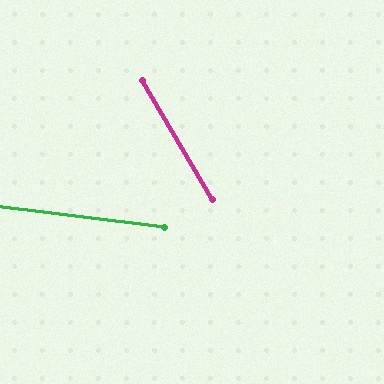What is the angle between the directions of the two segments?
Approximately 53 degrees.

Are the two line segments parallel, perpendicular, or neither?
Neither parallel nor perpendicular — they differ by about 53°.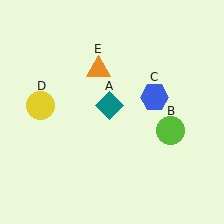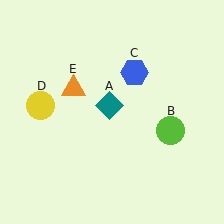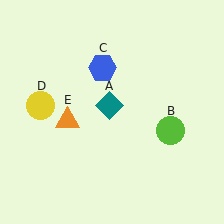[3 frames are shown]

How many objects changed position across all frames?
2 objects changed position: blue hexagon (object C), orange triangle (object E).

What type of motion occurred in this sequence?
The blue hexagon (object C), orange triangle (object E) rotated counterclockwise around the center of the scene.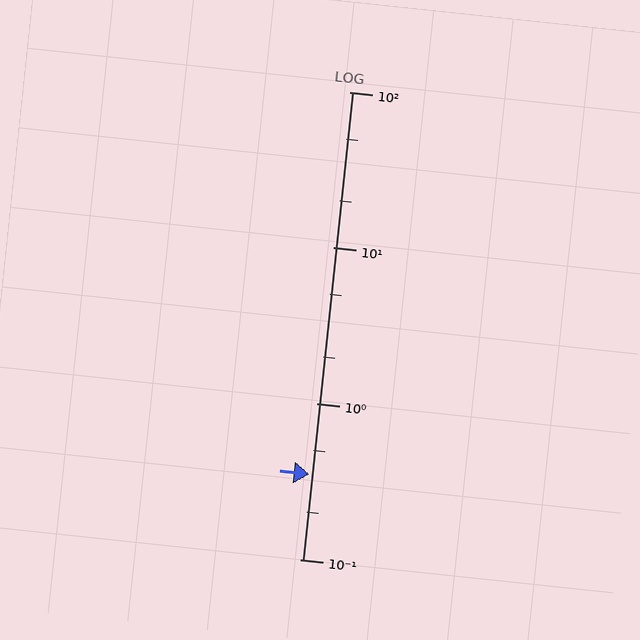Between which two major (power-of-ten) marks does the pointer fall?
The pointer is between 0.1 and 1.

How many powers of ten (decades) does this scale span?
The scale spans 3 decades, from 0.1 to 100.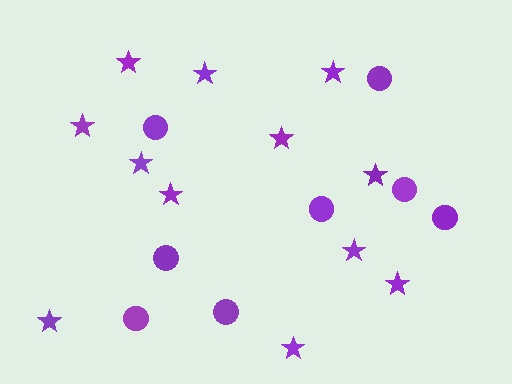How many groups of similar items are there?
There are 2 groups: one group of circles (8) and one group of stars (12).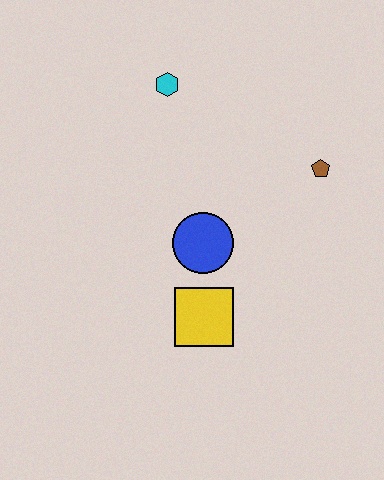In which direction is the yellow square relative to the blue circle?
The yellow square is below the blue circle.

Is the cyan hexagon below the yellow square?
No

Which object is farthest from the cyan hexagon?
The yellow square is farthest from the cyan hexagon.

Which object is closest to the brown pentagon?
The blue circle is closest to the brown pentagon.